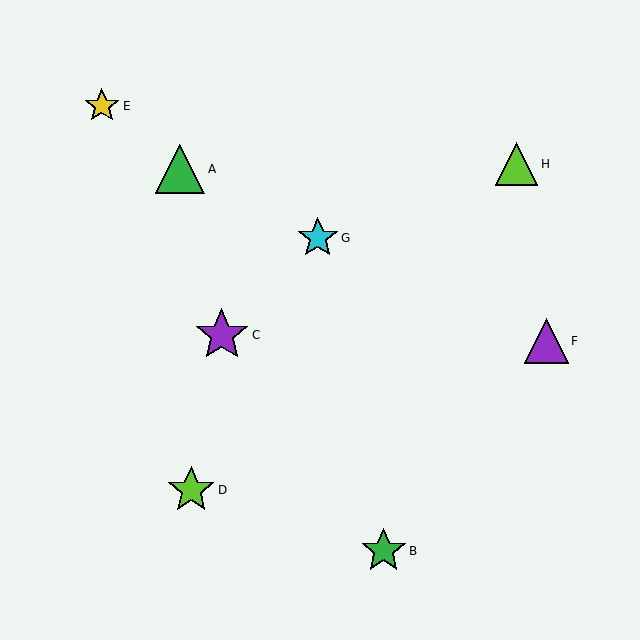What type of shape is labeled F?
Shape F is a purple triangle.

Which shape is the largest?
The purple star (labeled C) is the largest.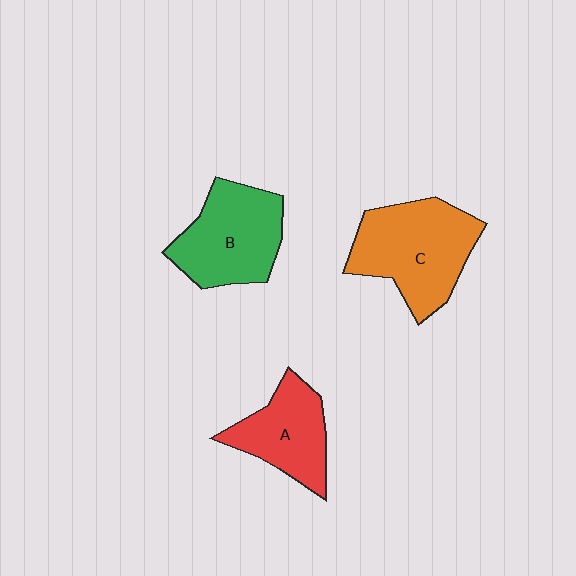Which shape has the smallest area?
Shape A (red).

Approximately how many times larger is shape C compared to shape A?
Approximately 1.4 times.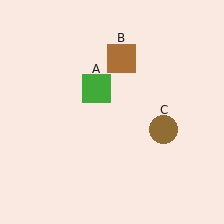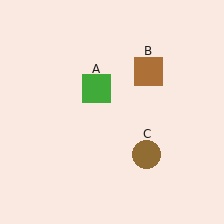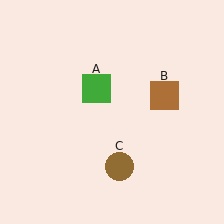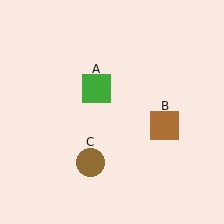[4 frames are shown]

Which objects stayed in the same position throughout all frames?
Green square (object A) remained stationary.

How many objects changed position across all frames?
2 objects changed position: brown square (object B), brown circle (object C).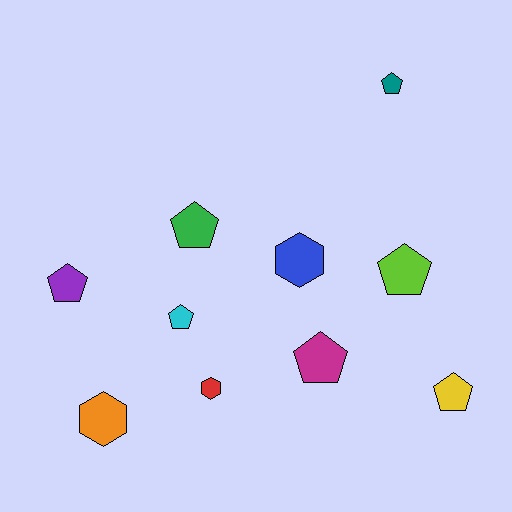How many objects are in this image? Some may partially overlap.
There are 10 objects.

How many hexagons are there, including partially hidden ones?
There are 3 hexagons.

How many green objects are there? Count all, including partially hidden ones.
There is 1 green object.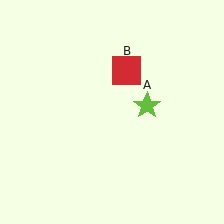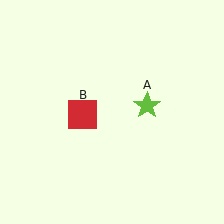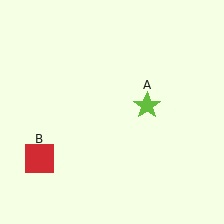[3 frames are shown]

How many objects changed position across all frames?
1 object changed position: red square (object B).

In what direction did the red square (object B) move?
The red square (object B) moved down and to the left.